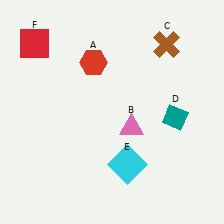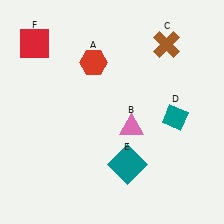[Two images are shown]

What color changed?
The square (E) changed from cyan in Image 1 to teal in Image 2.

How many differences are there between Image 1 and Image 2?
There is 1 difference between the two images.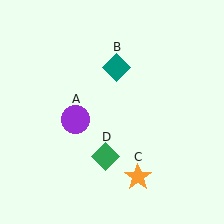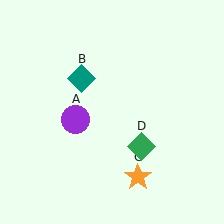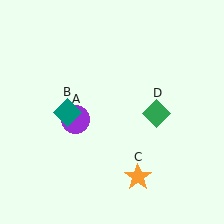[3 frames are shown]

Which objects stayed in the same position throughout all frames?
Purple circle (object A) and orange star (object C) remained stationary.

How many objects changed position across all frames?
2 objects changed position: teal diamond (object B), green diamond (object D).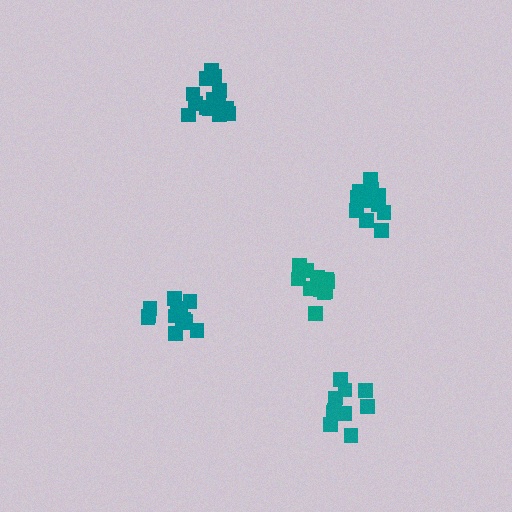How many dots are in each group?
Group 1: 15 dots, Group 2: 16 dots, Group 3: 10 dots, Group 4: 14 dots, Group 5: 12 dots (67 total).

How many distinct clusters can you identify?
There are 5 distinct clusters.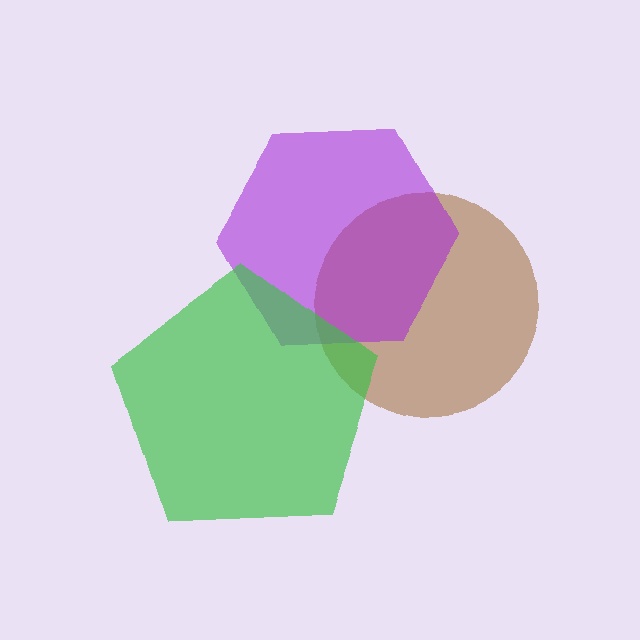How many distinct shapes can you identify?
There are 3 distinct shapes: a brown circle, a purple hexagon, a green pentagon.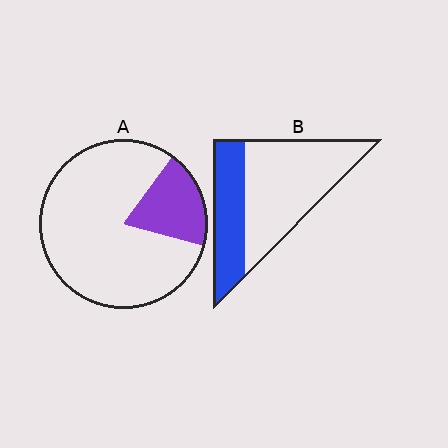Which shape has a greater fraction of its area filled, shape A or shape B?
Shape B.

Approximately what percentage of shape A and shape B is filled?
A is approximately 20% and B is approximately 35%.